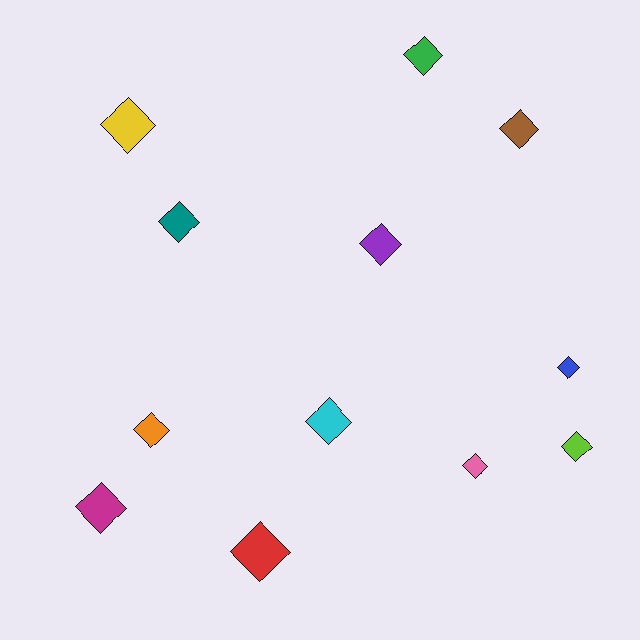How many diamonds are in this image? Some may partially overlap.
There are 12 diamonds.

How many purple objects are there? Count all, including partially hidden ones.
There is 1 purple object.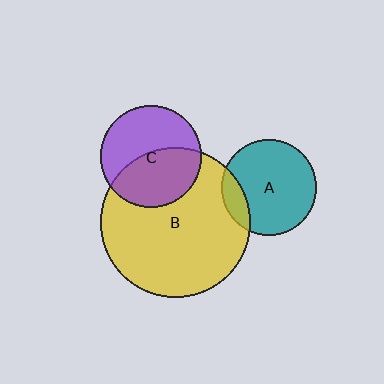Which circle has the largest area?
Circle B (yellow).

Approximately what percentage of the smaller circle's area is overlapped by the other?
Approximately 15%.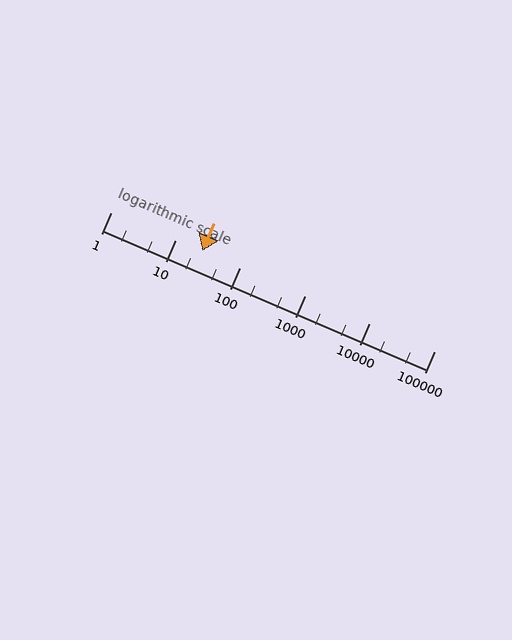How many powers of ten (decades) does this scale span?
The scale spans 5 decades, from 1 to 100000.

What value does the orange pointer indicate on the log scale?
The pointer indicates approximately 26.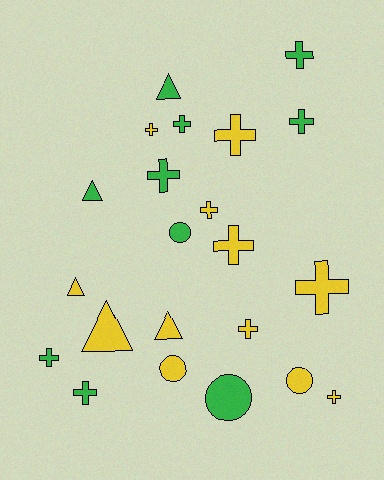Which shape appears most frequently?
Cross, with 13 objects.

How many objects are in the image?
There are 22 objects.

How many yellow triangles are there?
There are 3 yellow triangles.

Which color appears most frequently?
Yellow, with 12 objects.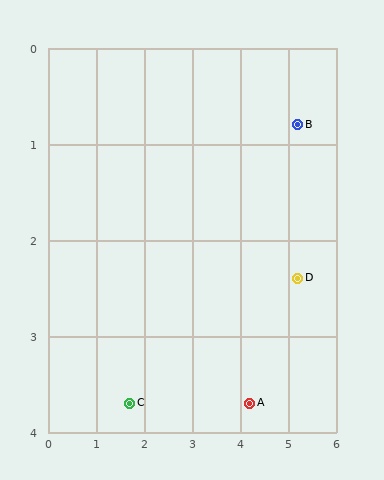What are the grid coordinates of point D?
Point D is at approximately (5.2, 2.4).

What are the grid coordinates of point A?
Point A is at approximately (4.2, 3.7).